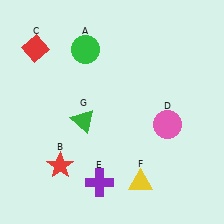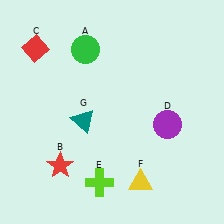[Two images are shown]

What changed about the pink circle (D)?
In Image 1, D is pink. In Image 2, it changed to purple.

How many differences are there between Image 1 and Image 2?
There are 3 differences between the two images.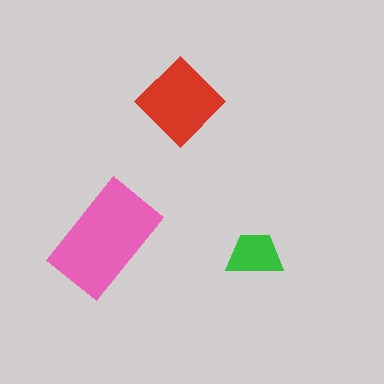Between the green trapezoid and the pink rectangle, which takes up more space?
The pink rectangle.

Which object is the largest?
The pink rectangle.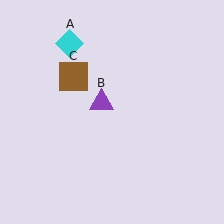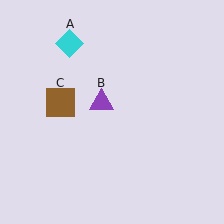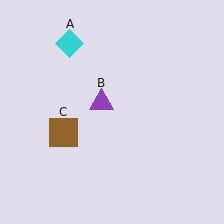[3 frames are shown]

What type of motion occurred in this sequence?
The brown square (object C) rotated counterclockwise around the center of the scene.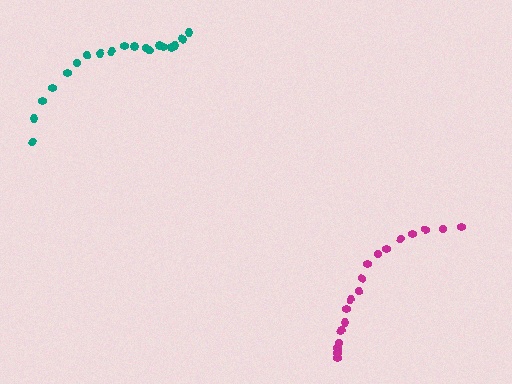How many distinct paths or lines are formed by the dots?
There are 2 distinct paths.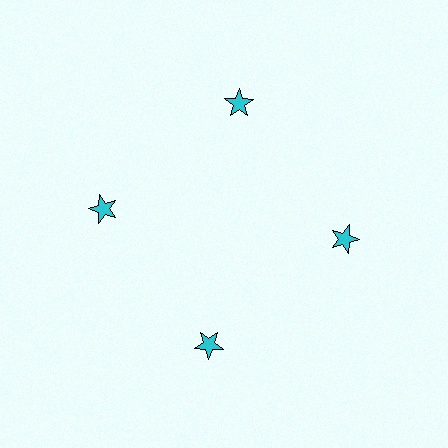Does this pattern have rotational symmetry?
Yes, this pattern has 4-fold rotational symmetry. It looks the same after rotating 90 degrees around the center.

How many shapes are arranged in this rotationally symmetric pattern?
There are 4 shapes, arranged in 4 groups of 1.